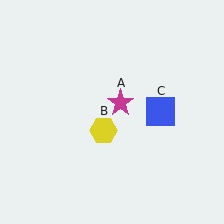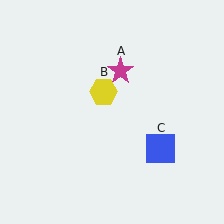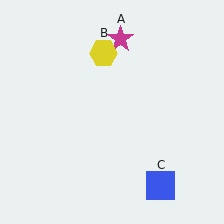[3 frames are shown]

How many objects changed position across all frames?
3 objects changed position: magenta star (object A), yellow hexagon (object B), blue square (object C).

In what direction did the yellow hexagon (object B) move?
The yellow hexagon (object B) moved up.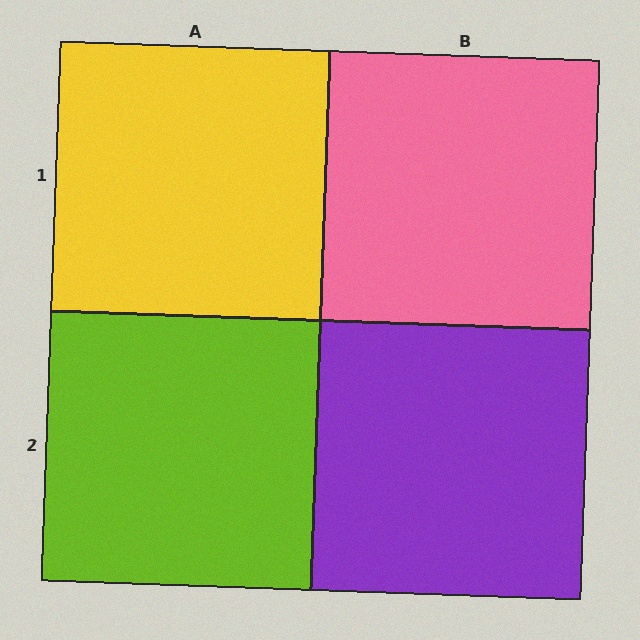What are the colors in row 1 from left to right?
Yellow, pink.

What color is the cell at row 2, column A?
Lime.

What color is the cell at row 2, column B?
Purple.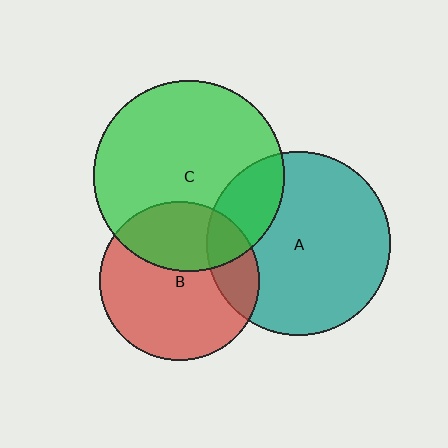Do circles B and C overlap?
Yes.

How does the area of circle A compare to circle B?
Approximately 1.3 times.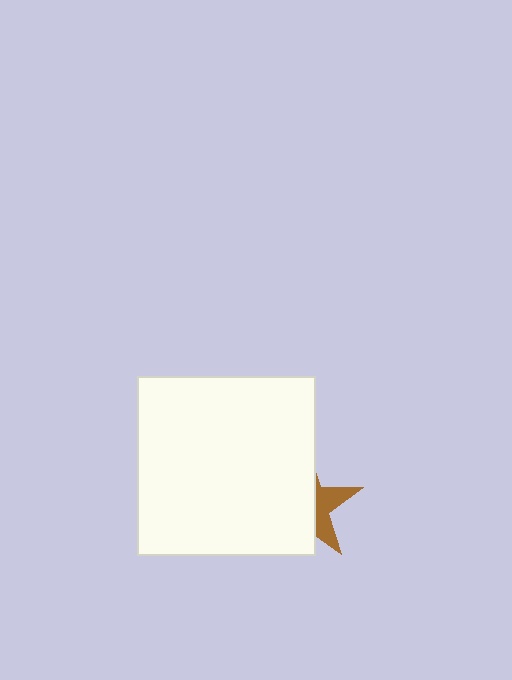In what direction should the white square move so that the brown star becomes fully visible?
The white square should move left. That is the shortest direction to clear the overlap and leave the brown star fully visible.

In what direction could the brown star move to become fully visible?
The brown star could move right. That would shift it out from behind the white square entirely.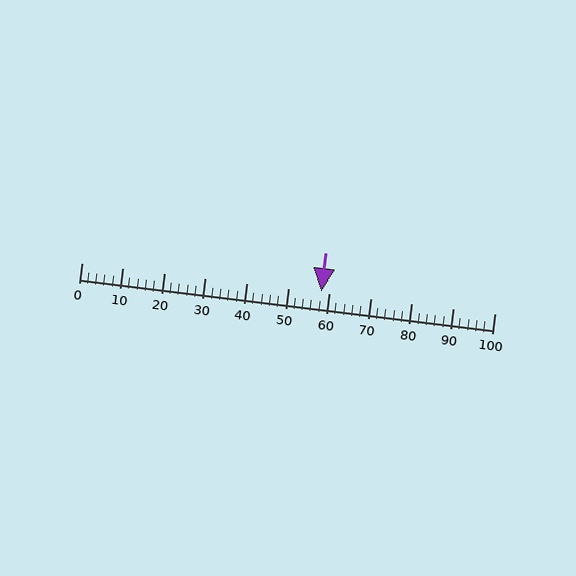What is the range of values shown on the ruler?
The ruler shows values from 0 to 100.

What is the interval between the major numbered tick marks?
The major tick marks are spaced 10 units apart.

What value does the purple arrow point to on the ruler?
The purple arrow points to approximately 58.